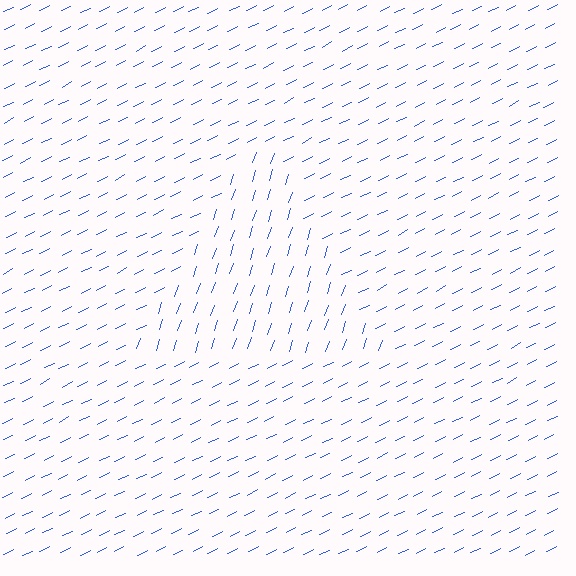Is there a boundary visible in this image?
Yes, there is a texture boundary formed by a change in line orientation.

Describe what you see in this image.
The image is filled with small blue line segments. A triangle region in the image has lines oriented differently from the surrounding lines, creating a visible texture boundary.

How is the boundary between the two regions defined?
The boundary is defined purely by a change in line orientation (approximately 45 degrees difference). All lines are the same color and thickness.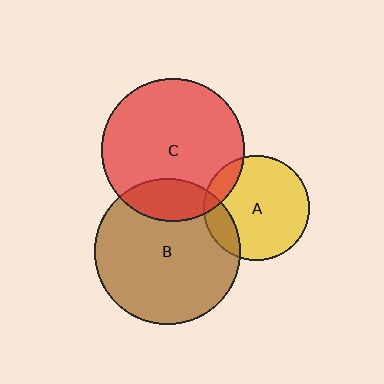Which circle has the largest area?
Circle B (brown).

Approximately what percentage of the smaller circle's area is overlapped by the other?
Approximately 15%.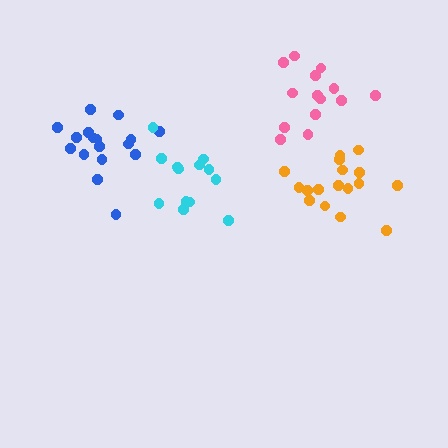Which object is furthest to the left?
The blue cluster is leftmost.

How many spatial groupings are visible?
There are 4 spatial groupings.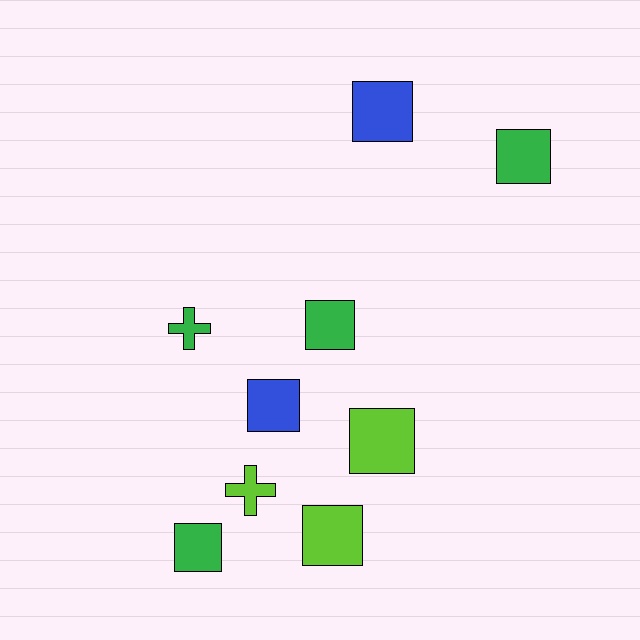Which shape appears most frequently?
Square, with 7 objects.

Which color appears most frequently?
Green, with 4 objects.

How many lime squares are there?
There are 2 lime squares.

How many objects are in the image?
There are 9 objects.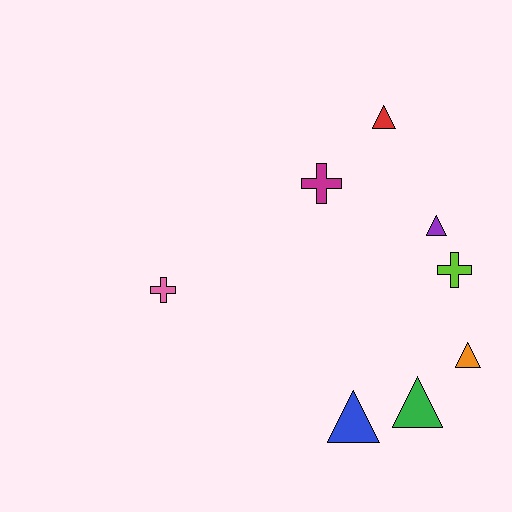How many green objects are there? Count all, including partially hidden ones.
There is 1 green object.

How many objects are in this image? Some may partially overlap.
There are 8 objects.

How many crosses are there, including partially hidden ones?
There are 3 crosses.